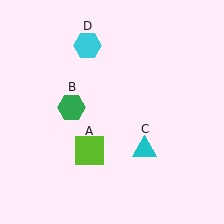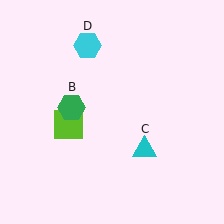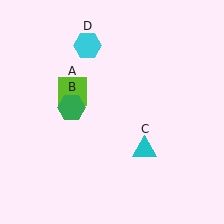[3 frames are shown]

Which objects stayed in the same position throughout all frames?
Green hexagon (object B) and cyan triangle (object C) and cyan hexagon (object D) remained stationary.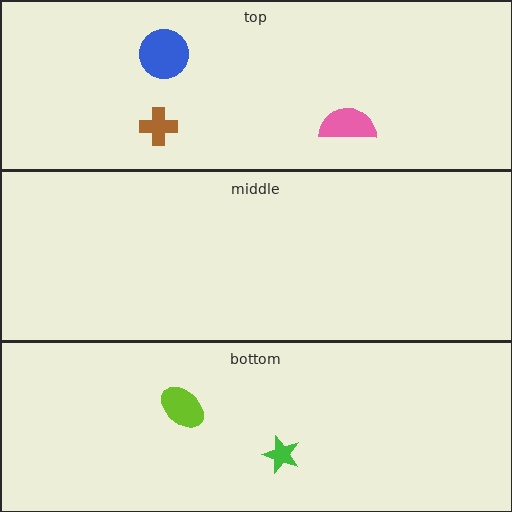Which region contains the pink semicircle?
The top region.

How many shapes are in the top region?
3.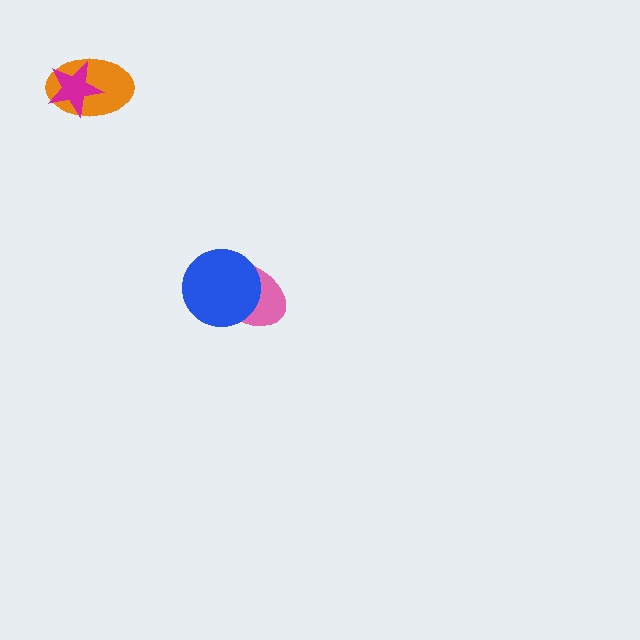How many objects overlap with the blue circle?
1 object overlaps with the blue circle.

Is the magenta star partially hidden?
No, no other shape covers it.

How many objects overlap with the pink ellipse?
1 object overlaps with the pink ellipse.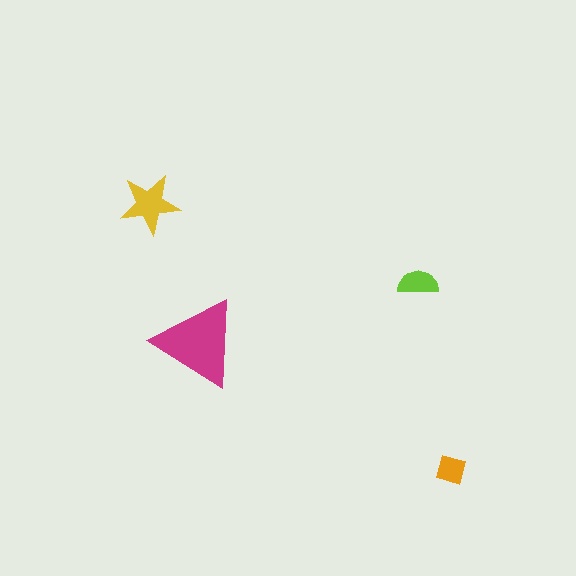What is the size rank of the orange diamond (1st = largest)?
4th.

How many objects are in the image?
There are 4 objects in the image.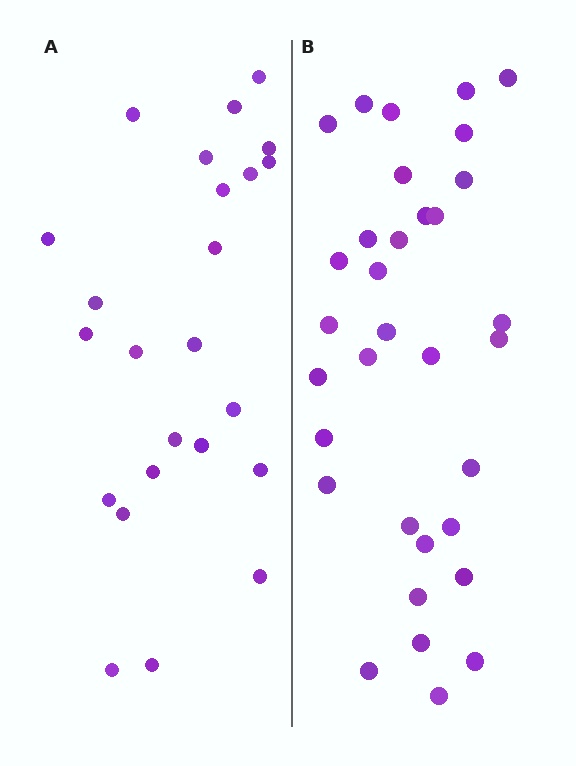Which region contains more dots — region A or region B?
Region B (the right region) has more dots.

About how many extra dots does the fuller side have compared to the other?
Region B has roughly 8 or so more dots than region A.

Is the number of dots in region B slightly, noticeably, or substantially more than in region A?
Region B has noticeably more, but not dramatically so. The ratio is roughly 1.4 to 1.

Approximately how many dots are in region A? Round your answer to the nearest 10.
About 20 dots. (The exact count is 24, which rounds to 20.)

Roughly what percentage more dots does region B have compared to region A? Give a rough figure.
About 40% more.